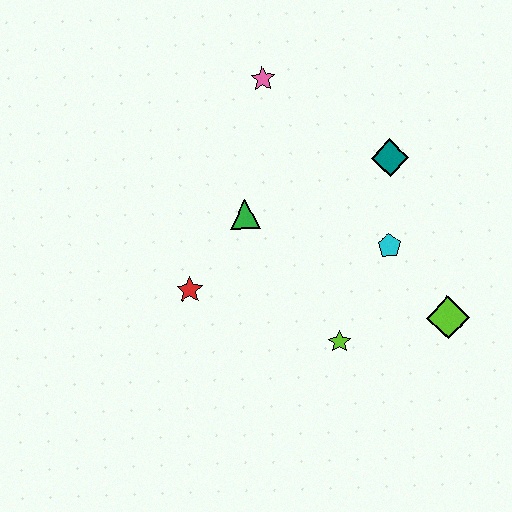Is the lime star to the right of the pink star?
Yes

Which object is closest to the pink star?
The green triangle is closest to the pink star.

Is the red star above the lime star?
Yes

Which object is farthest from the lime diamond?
The pink star is farthest from the lime diamond.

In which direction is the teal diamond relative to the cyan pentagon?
The teal diamond is above the cyan pentagon.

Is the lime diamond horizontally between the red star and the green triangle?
No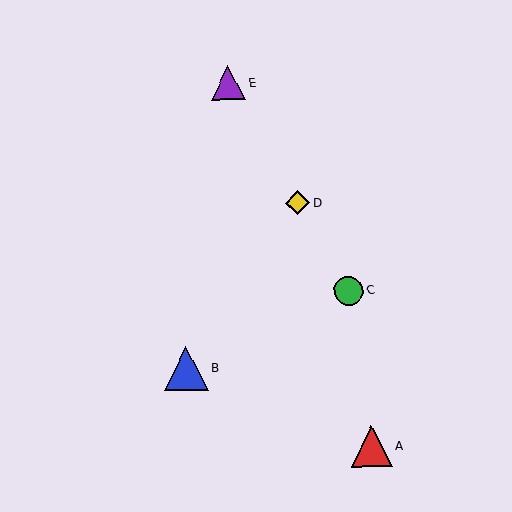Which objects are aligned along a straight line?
Objects C, D, E are aligned along a straight line.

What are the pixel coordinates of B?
Object B is at (186, 368).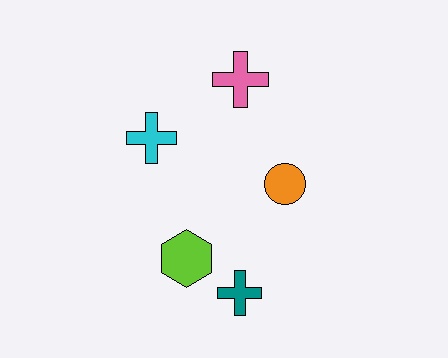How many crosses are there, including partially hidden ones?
There are 3 crosses.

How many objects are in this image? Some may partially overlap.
There are 5 objects.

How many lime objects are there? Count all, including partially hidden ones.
There is 1 lime object.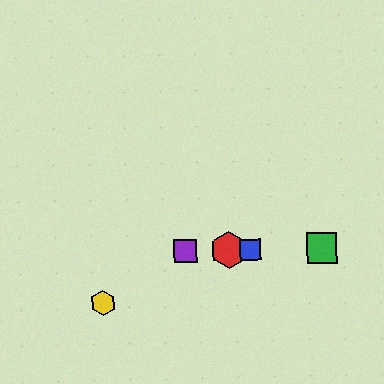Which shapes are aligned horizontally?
The red hexagon, the blue square, the green square, the purple square are aligned horizontally.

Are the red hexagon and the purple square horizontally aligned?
Yes, both are at y≈250.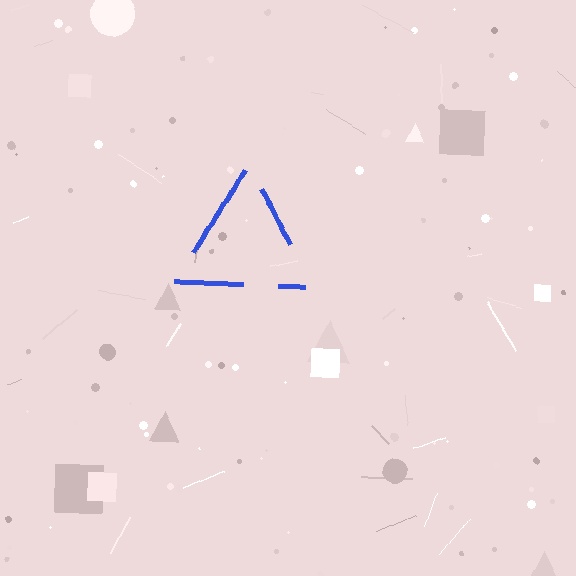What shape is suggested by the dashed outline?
The dashed outline suggests a triangle.